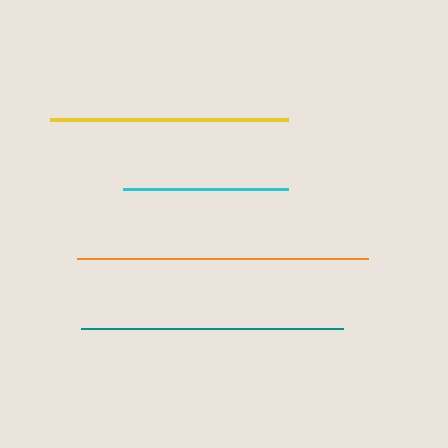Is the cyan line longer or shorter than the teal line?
The teal line is longer than the cyan line.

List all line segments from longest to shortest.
From longest to shortest: orange, teal, yellow, cyan.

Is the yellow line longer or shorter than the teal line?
The teal line is longer than the yellow line.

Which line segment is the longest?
The orange line is the longest at approximately 291 pixels.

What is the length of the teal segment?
The teal segment is approximately 261 pixels long.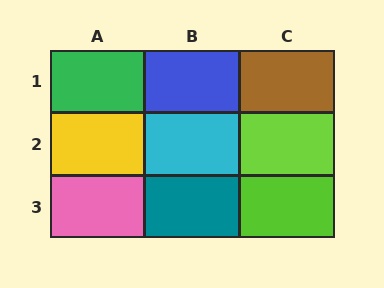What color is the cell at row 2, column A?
Yellow.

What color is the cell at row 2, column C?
Lime.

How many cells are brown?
1 cell is brown.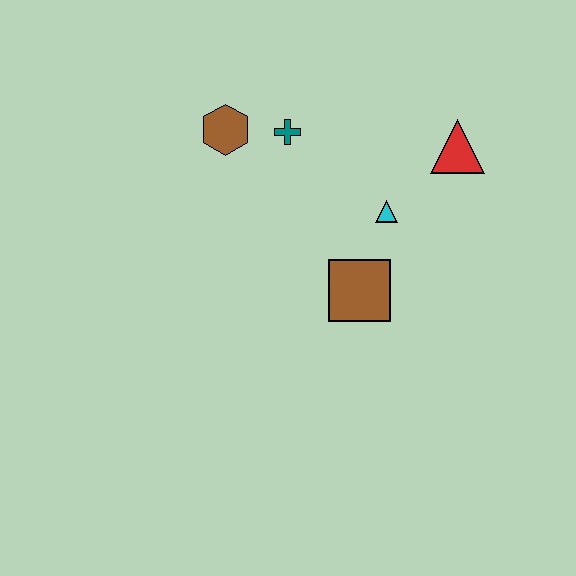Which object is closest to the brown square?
The cyan triangle is closest to the brown square.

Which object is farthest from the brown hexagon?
The red triangle is farthest from the brown hexagon.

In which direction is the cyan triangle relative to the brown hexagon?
The cyan triangle is to the right of the brown hexagon.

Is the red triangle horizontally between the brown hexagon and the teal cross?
No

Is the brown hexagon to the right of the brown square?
No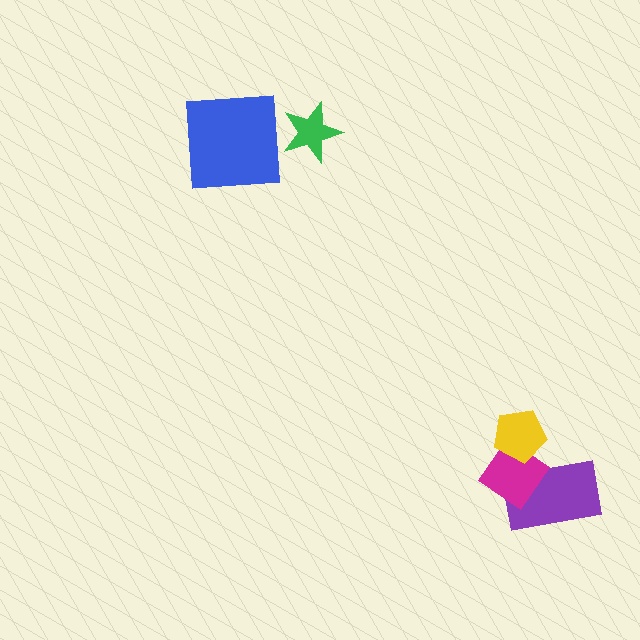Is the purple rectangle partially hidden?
Yes, it is partially covered by another shape.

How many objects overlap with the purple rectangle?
1 object overlaps with the purple rectangle.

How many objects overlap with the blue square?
0 objects overlap with the blue square.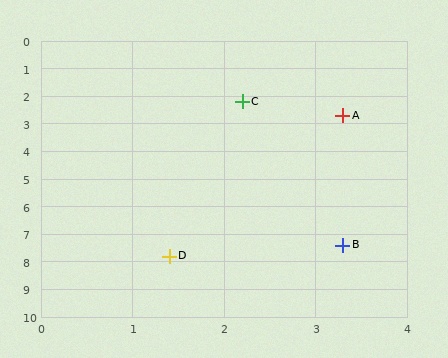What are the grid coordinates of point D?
Point D is at approximately (1.4, 7.8).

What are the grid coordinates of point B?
Point B is at approximately (3.3, 7.4).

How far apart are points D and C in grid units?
Points D and C are about 5.7 grid units apart.